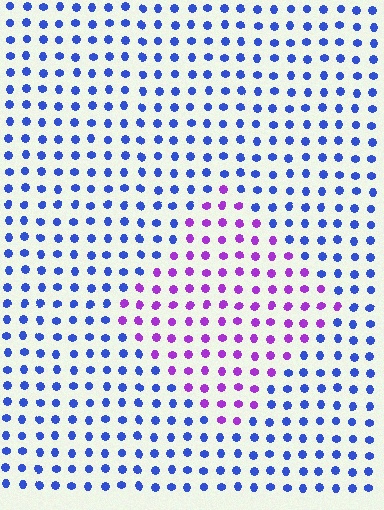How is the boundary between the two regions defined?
The boundary is defined purely by a slight shift in hue (about 56 degrees). Spacing, size, and orientation are identical on both sides.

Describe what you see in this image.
The image is filled with small blue elements in a uniform arrangement. A diamond-shaped region is visible where the elements are tinted to a slightly different hue, forming a subtle color boundary.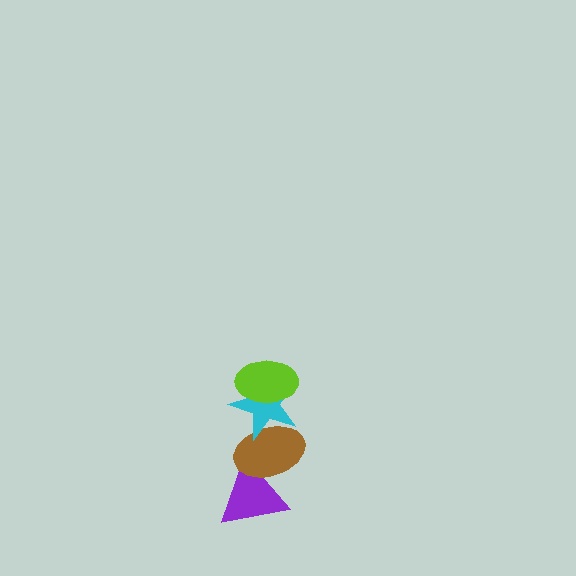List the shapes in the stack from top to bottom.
From top to bottom: the lime ellipse, the cyan star, the brown ellipse, the purple triangle.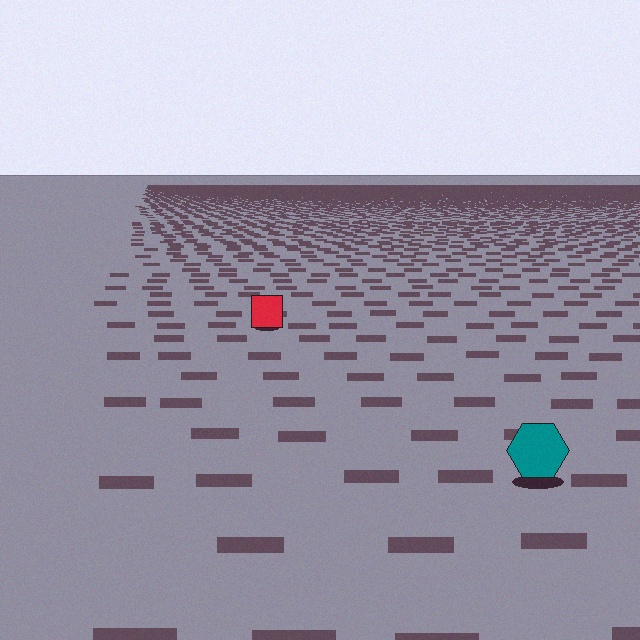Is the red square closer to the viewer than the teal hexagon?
No. The teal hexagon is closer — you can tell from the texture gradient: the ground texture is coarser near it.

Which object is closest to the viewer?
The teal hexagon is closest. The texture marks near it are larger and more spread out.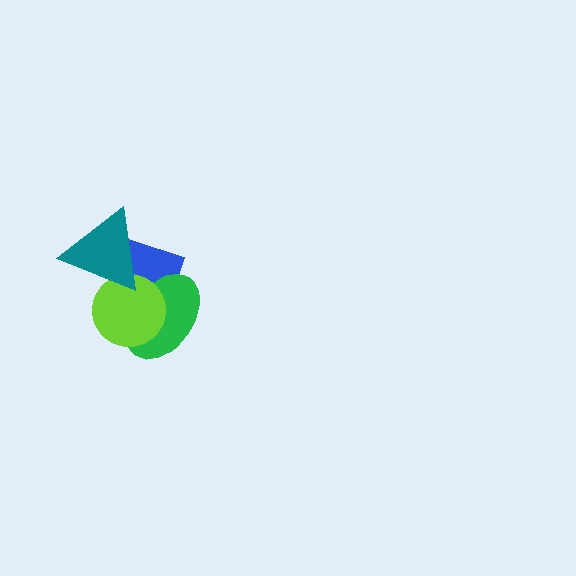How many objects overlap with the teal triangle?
3 objects overlap with the teal triangle.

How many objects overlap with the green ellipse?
3 objects overlap with the green ellipse.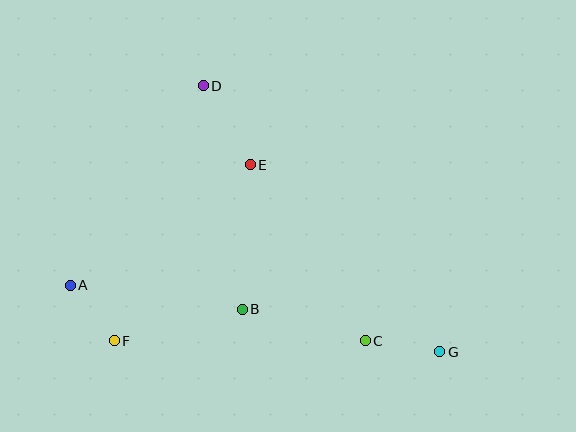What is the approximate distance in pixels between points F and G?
The distance between F and G is approximately 325 pixels.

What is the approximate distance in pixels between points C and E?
The distance between C and E is approximately 210 pixels.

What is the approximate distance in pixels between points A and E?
The distance between A and E is approximately 216 pixels.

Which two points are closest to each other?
Points A and F are closest to each other.